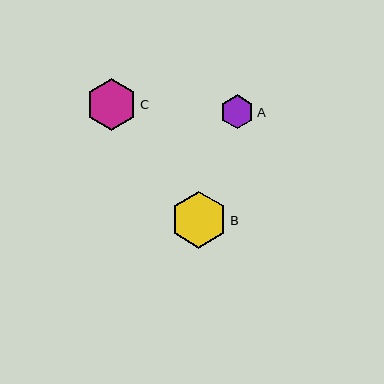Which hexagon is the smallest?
Hexagon A is the smallest with a size of approximately 34 pixels.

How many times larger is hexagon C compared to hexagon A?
Hexagon C is approximately 1.5 times the size of hexagon A.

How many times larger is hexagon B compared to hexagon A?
Hexagon B is approximately 1.7 times the size of hexagon A.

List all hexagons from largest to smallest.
From largest to smallest: B, C, A.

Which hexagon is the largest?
Hexagon B is the largest with a size of approximately 57 pixels.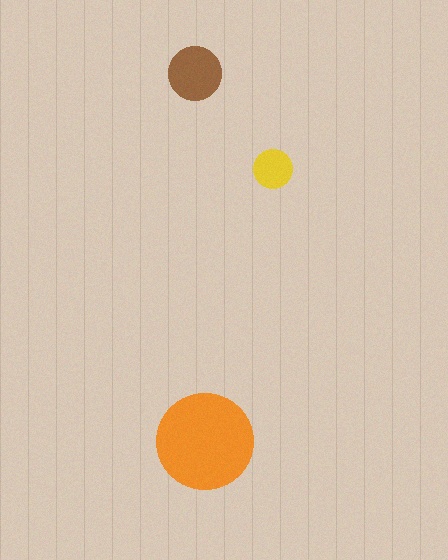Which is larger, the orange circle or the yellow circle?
The orange one.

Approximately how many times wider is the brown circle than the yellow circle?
About 1.5 times wider.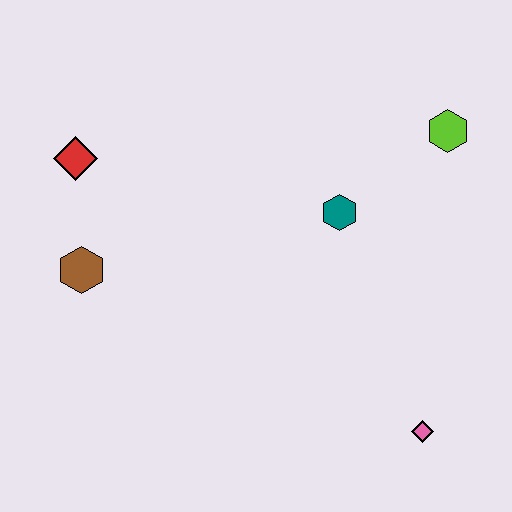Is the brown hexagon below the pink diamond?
No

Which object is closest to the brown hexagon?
The red diamond is closest to the brown hexagon.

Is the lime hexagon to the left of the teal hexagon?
No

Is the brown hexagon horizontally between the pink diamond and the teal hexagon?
No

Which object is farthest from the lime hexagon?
The brown hexagon is farthest from the lime hexagon.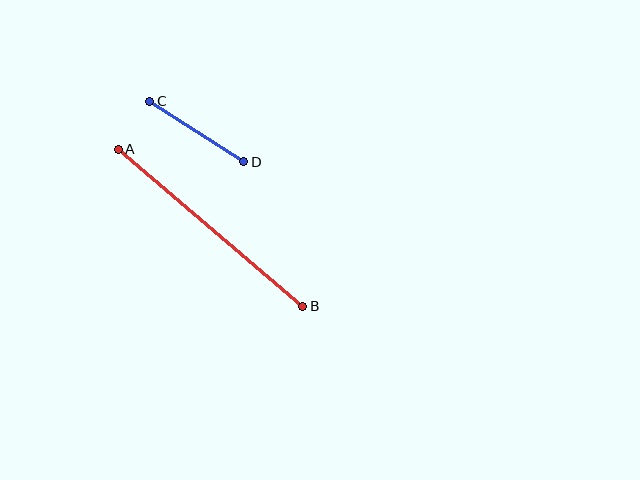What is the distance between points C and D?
The distance is approximately 112 pixels.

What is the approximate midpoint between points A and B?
The midpoint is at approximately (211, 228) pixels.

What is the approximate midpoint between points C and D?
The midpoint is at approximately (197, 131) pixels.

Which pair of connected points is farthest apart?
Points A and B are farthest apart.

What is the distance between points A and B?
The distance is approximately 242 pixels.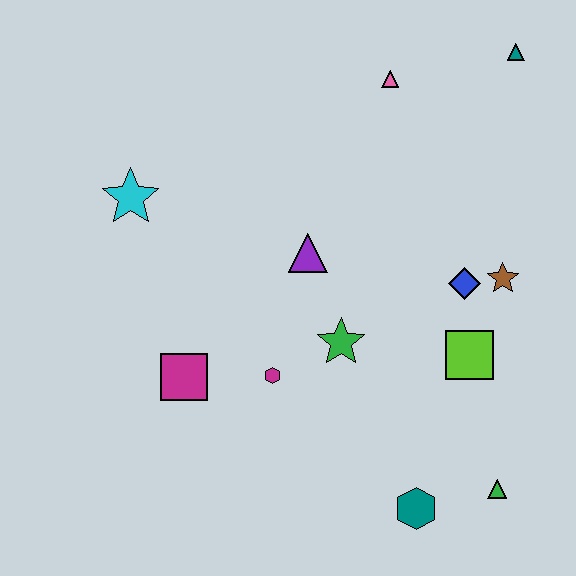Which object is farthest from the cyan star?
The green triangle is farthest from the cyan star.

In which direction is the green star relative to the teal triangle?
The green star is below the teal triangle.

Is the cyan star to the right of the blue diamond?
No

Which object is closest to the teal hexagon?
The green triangle is closest to the teal hexagon.